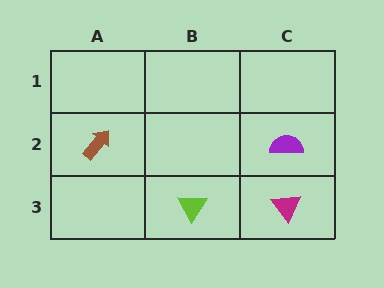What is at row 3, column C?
A magenta triangle.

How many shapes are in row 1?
0 shapes.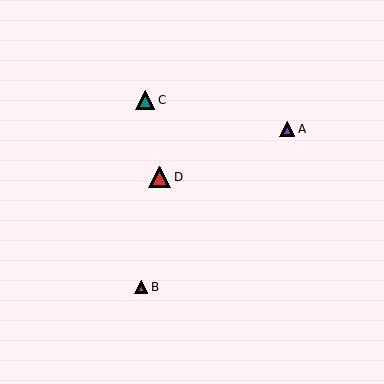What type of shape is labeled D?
Shape D is a red triangle.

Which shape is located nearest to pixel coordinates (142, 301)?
The magenta triangle (labeled B) at (141, 287) is nearest to that location.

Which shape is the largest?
The red triangle (labeled D) is the largest.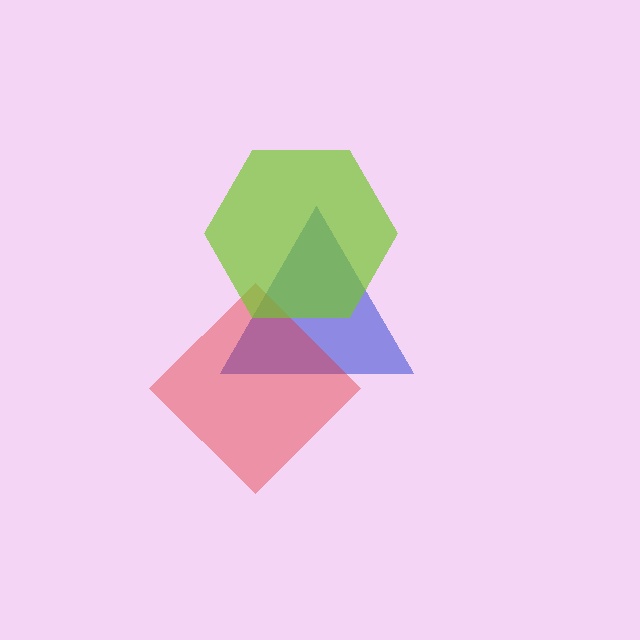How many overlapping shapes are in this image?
There are 3 overlapping shapes in the image.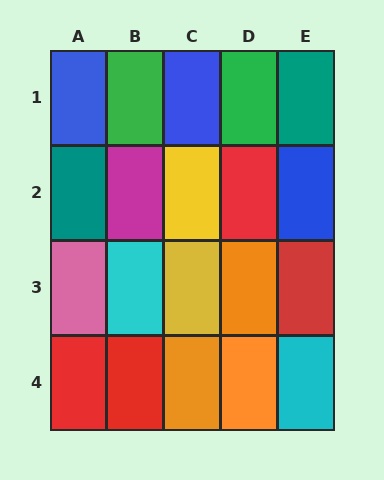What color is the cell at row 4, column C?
Orange.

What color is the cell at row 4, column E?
Cyan.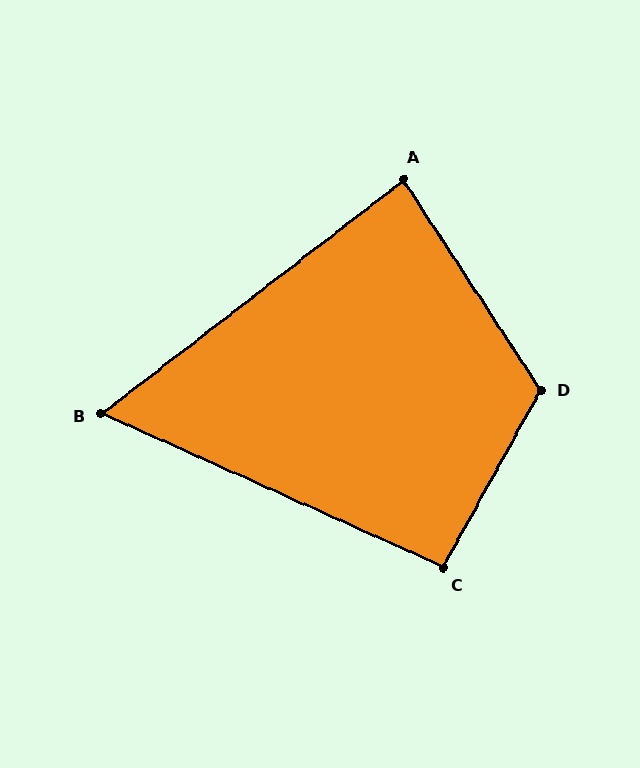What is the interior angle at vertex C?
Approximately 95 degrees (approximately right).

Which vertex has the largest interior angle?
D, at approximately 118 degrees.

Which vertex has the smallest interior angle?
B, at approximately 62 degrees.